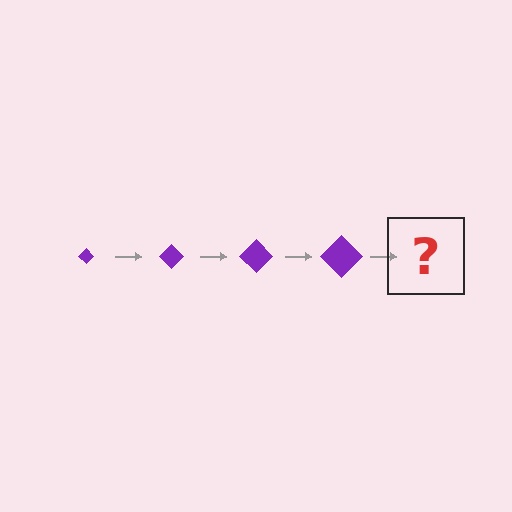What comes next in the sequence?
The next element should be a purple diamond, larger than the previous one.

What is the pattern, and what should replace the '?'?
The pattern is that the diamond gets progressively larger each step. The '?' should be a purple diamond, larger than the previous one.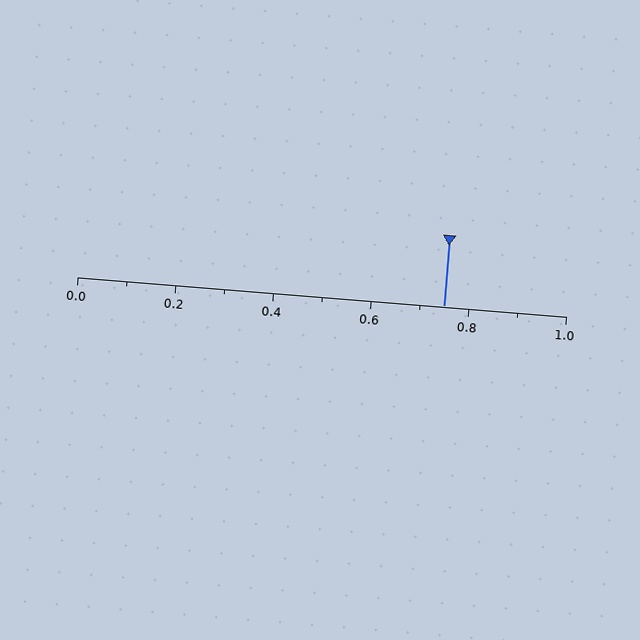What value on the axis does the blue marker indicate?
The marker indicates approximately 0.75.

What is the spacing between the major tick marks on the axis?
The major ticks are spaced 0.2 apart.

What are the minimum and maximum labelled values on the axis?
The axis runs from 0.0 to 1.0.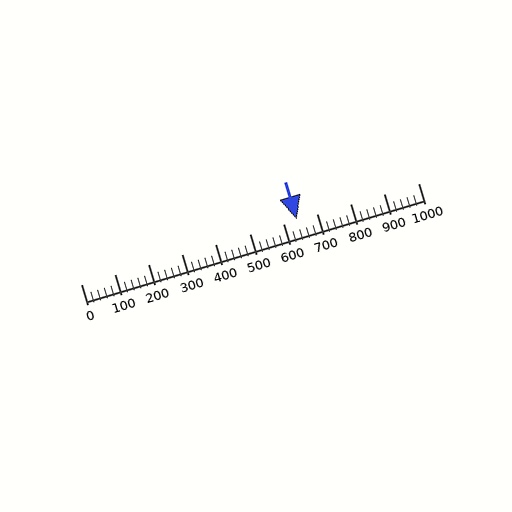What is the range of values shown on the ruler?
The ruler shows values from 0 to 1000.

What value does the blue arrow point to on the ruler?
The blue arrow points to approximately 640.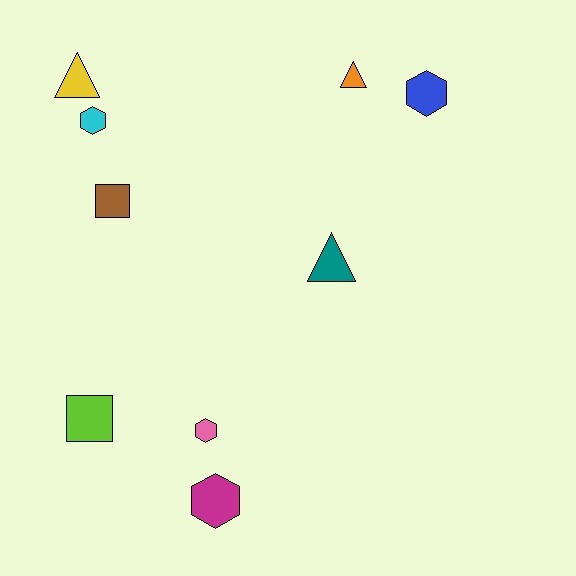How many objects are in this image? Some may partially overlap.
There are 9 objects.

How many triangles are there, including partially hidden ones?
There are 3 triangles.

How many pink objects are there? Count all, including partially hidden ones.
There is 1 pink object.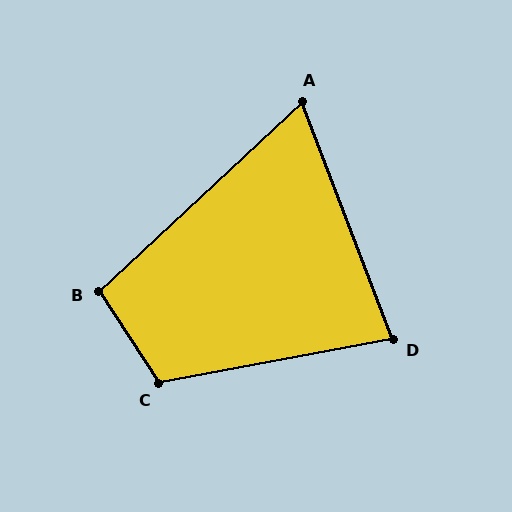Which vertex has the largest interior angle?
C, at approximately 112 degrees.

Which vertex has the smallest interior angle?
A, at approximately 68 degrees.